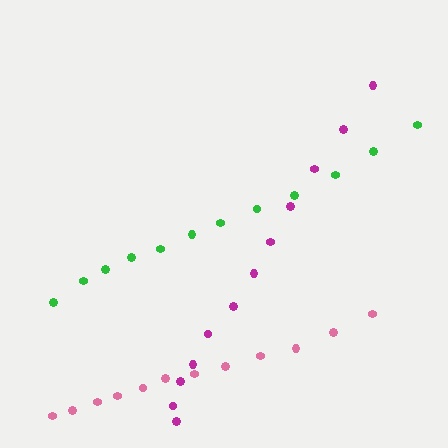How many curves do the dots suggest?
There are 3 distinct paths.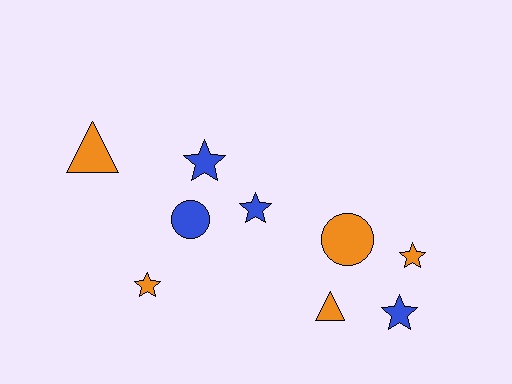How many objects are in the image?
There are 9 objects.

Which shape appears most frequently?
Star, with 5 objects.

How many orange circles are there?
There is 1 orange circle.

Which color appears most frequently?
Orange, with 5 objects.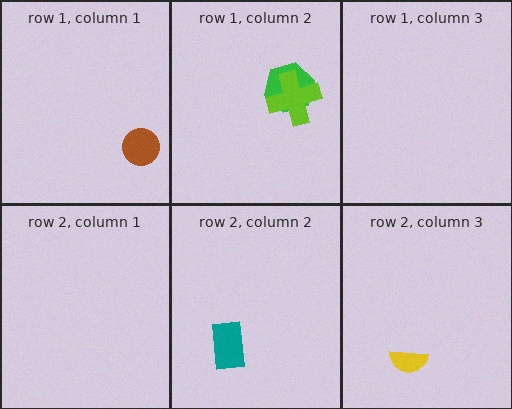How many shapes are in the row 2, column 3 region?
1.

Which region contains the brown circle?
The row 1, column 1 region.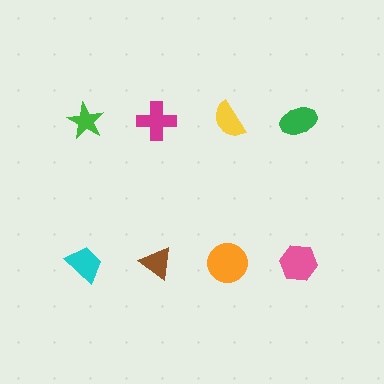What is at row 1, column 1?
A green star.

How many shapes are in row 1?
4 shapes.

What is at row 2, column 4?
A pink hexagon.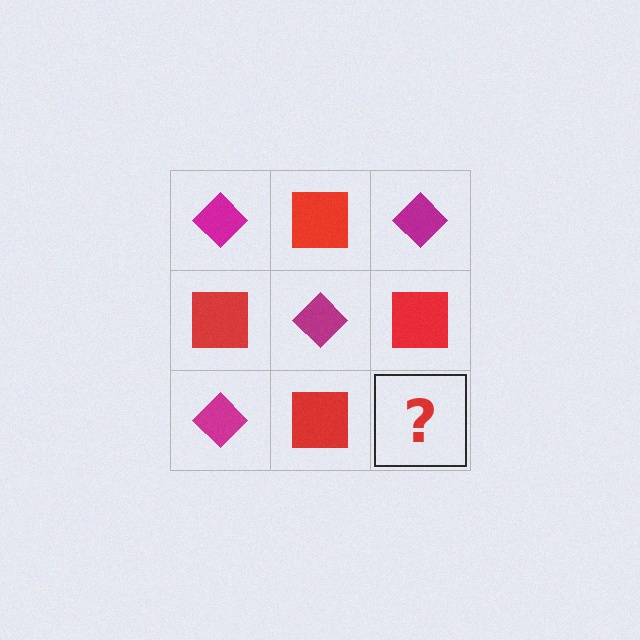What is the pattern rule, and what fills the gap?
The rule is that it alternates magenta diamond and red square in a checkerboard pattern. The gap should be filled with a magenta diamond.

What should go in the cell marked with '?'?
The missing cell should contain a magenta diamond.